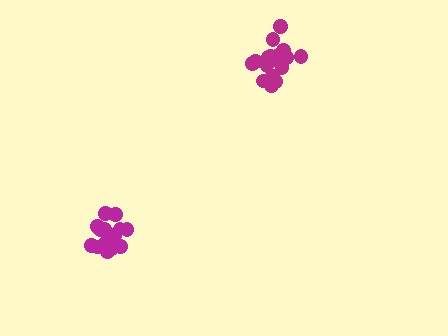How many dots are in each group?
Group 1: 17 dots, Group 2: 18 dots (35 total).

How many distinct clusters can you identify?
There are 2 distinct clusters.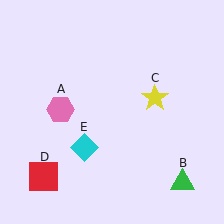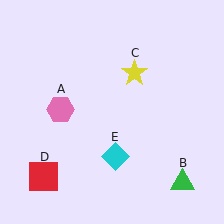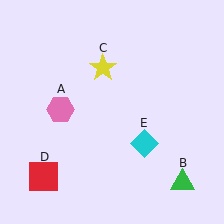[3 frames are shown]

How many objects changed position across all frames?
2 objects changed position: yellow star (object C), cyan diamond (object E).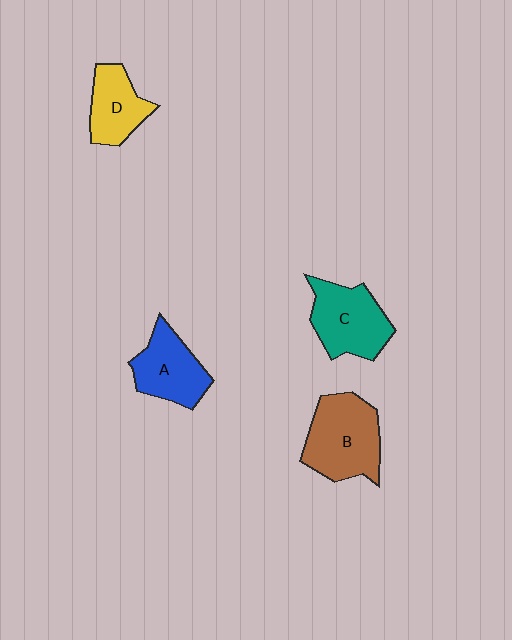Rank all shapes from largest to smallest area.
From largest to smallest: B (brown), C (teal), A (blue), D (yellow).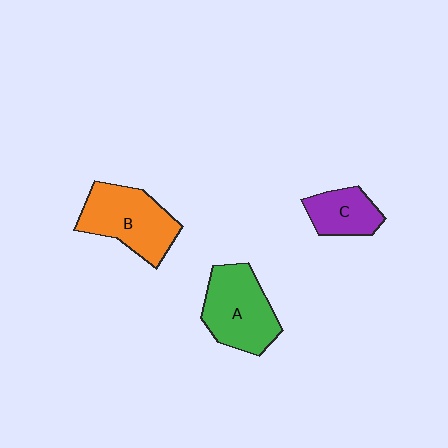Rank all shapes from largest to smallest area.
From largest to smallest: B (orange), A (green), C (purple).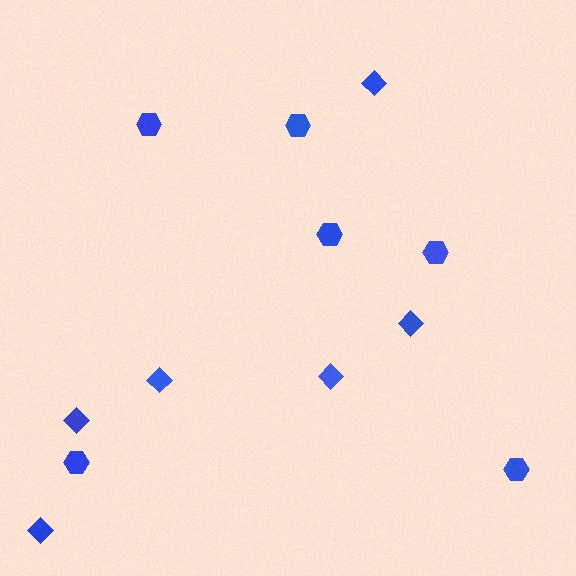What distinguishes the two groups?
There are 2 groups: one group of hexagons (6) and one group of diamonds (6).